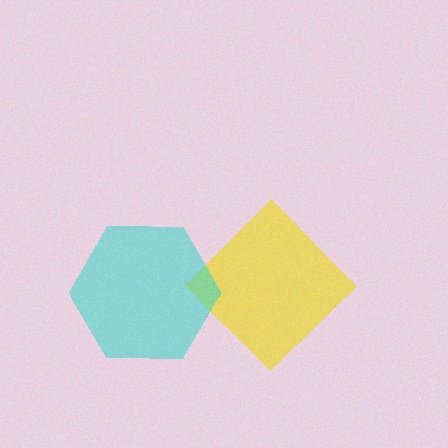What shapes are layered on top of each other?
The layered shapes are: a yellow diamond, a cyan hexagon.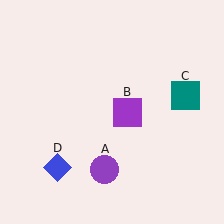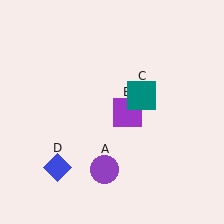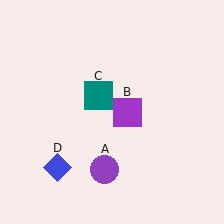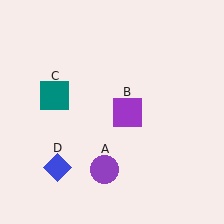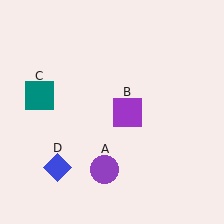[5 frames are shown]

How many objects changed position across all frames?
1 object changed position: teal square (object C).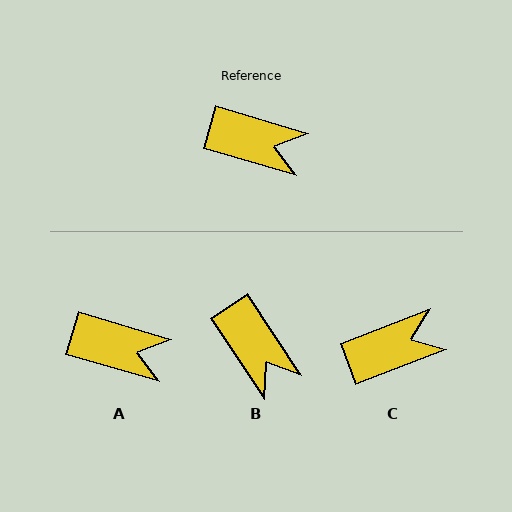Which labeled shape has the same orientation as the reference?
A.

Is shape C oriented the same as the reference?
No, it is off by about 38 degrees.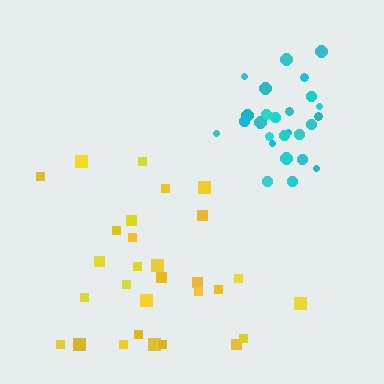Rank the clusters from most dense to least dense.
cyan, yellow.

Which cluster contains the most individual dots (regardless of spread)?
Yellow (30).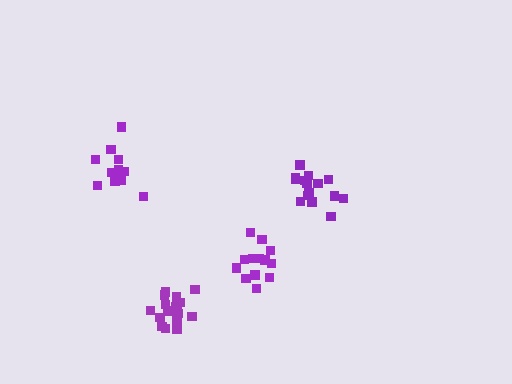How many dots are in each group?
Group 1: 15 dots, Group 2: 13 dots, Group 3: 18 dots, Group 4: 13 dots (59 total).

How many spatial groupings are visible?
There are 4 spatial groupings.